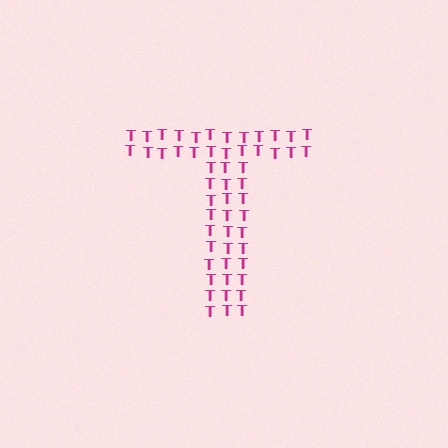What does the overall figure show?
The overall figure shows the letter T.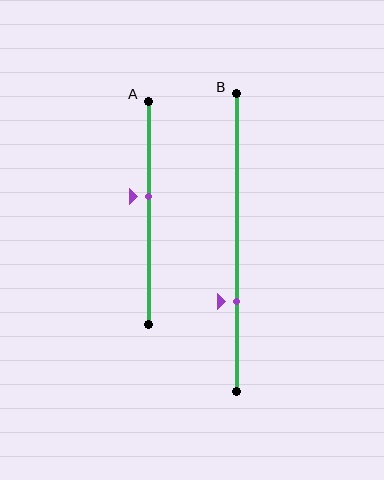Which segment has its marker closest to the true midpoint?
Segment A has its marker closest to the true midpoint.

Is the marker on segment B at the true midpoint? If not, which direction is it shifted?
No, the marker on segment B is shifted downward by about 20% of the segment length.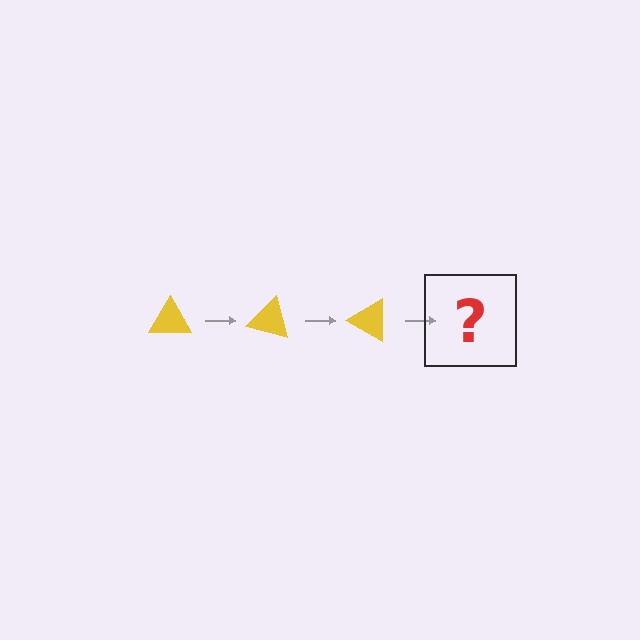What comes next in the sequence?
The next element should be a yellow triangle rotated 45 degrees.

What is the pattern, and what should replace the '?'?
The pattern is that the triangle rotates 15 degrees each step. The '?' should be a yellow triangle rotated 45 degrees.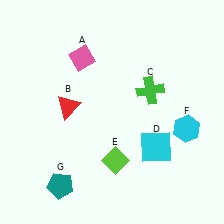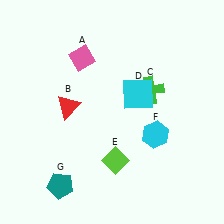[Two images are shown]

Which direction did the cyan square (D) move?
The cyan square (D) moved up.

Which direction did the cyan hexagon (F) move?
The cyan hexagon (F) moved left.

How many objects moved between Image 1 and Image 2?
2 objects moved between the two images.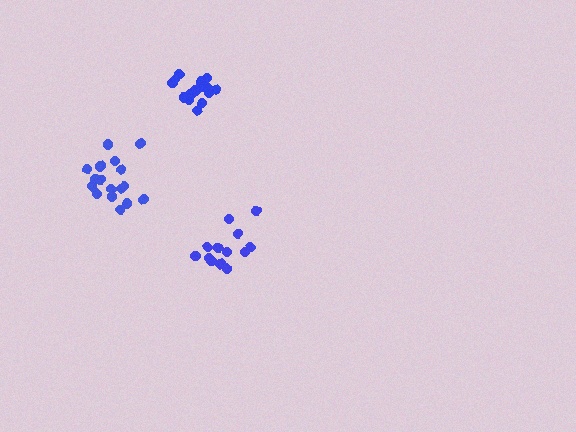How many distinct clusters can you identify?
There are 3 distinct clusters.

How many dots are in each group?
Group 1: 13 dots, Group 2: 18 dots, Group 3: 18 dots (49 total).